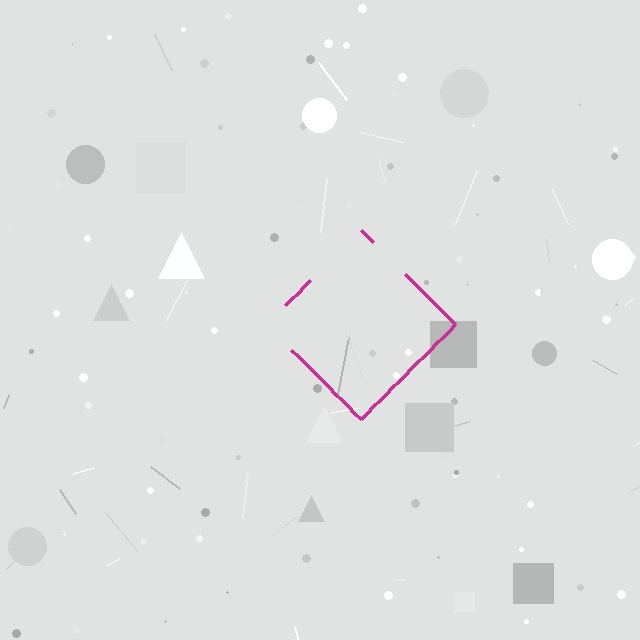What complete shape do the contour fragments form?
The contour fragments form a diamond.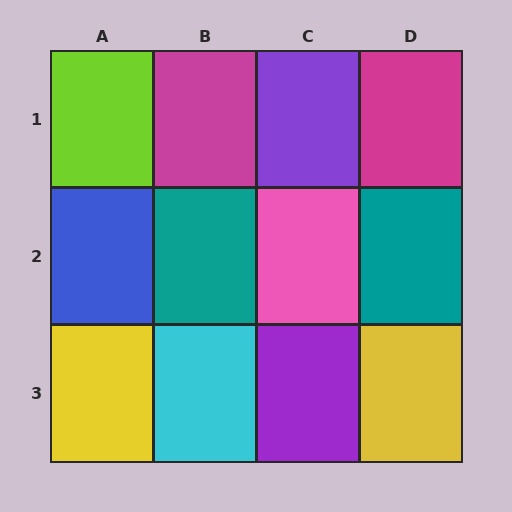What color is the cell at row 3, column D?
Yellow.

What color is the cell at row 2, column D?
Teal.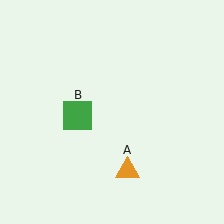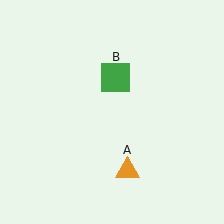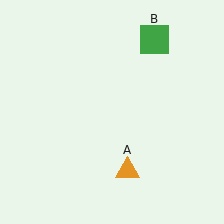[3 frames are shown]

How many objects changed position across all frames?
1 object changed position: green square (object B).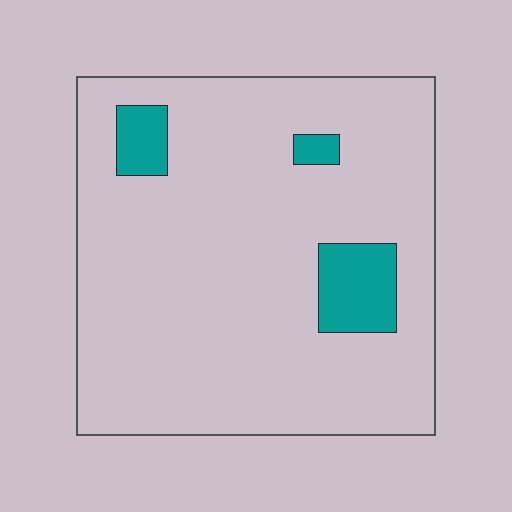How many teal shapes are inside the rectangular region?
3.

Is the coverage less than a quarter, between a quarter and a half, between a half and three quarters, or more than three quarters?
Less than a quarter.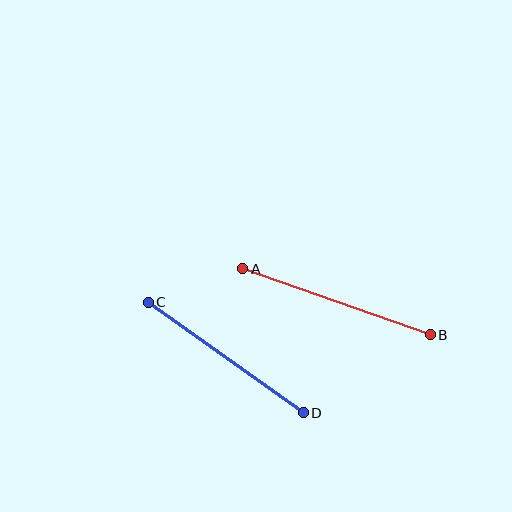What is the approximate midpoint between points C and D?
The midpoint is at approximately (226, 358) pixels.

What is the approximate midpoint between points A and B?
The midpoint is at approximately (337, 302) pixels.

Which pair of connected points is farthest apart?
Points A and B are farthest apart.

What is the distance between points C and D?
The distance is approximately 190 pixels.